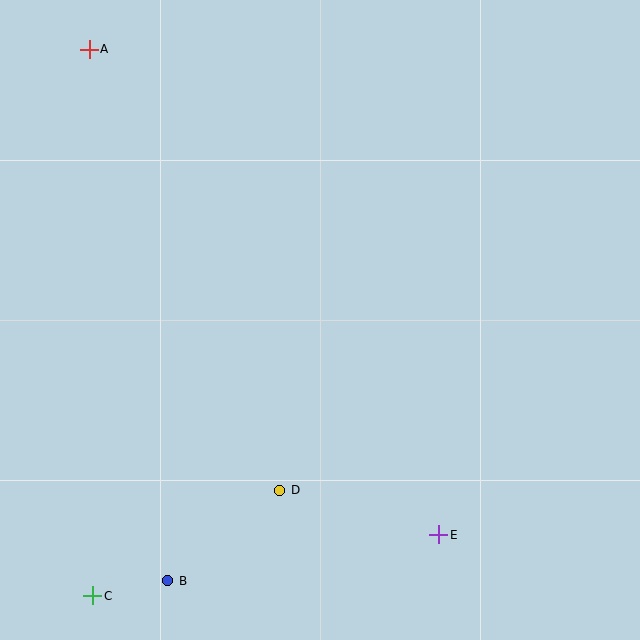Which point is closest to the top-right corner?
Point A is closest to the top-right corner.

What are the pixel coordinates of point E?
Point E is at (439, 535).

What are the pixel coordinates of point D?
Point D is at (280, 490).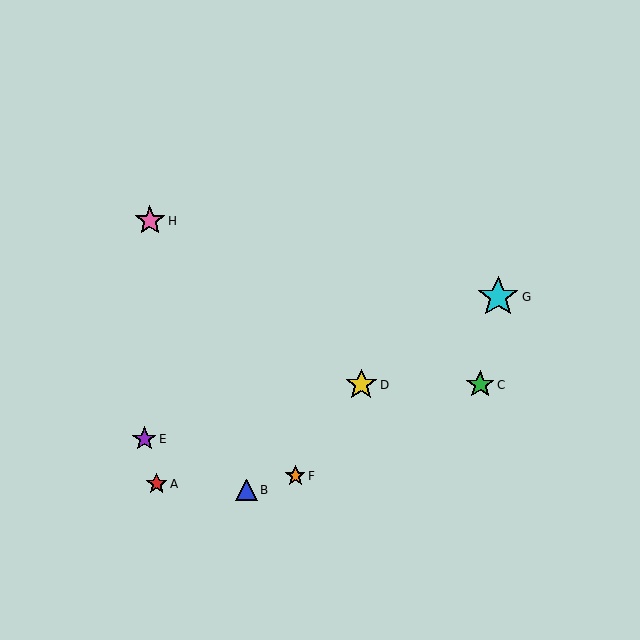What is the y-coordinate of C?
Object C is at y≈385.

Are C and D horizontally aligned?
Yes, both are at y≈385.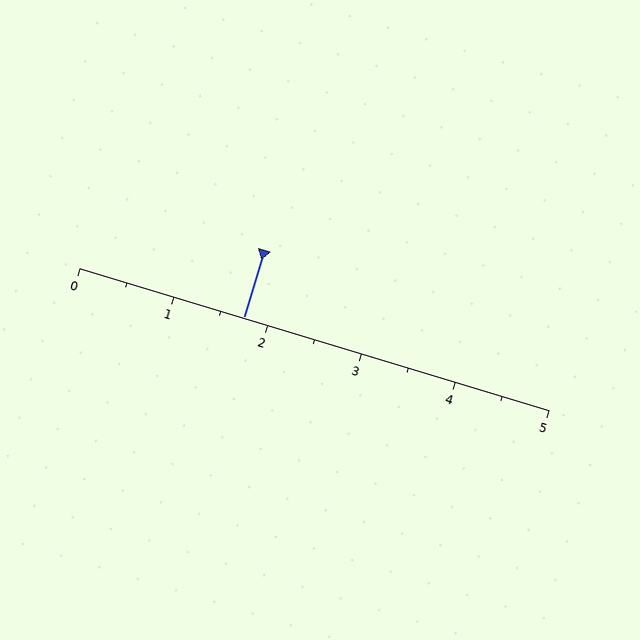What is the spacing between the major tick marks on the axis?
The major ticks are spaced 1 apart.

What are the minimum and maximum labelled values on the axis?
The axis runs from 0 to 5.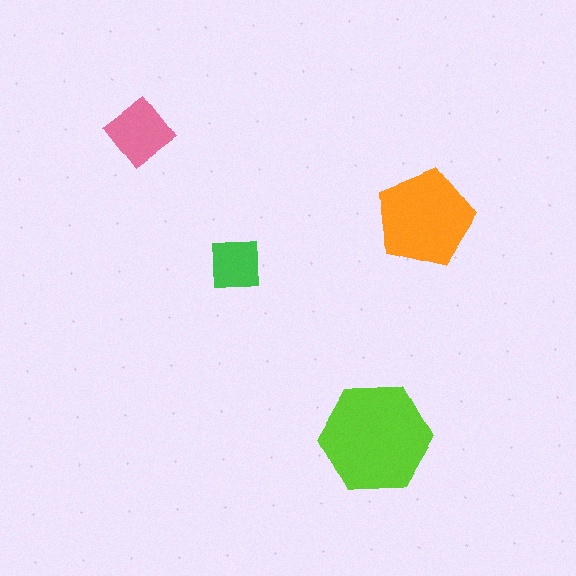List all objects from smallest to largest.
The green square, the pink diamond, the orange pentagon, the lime hexagon.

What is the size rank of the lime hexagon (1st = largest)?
1st.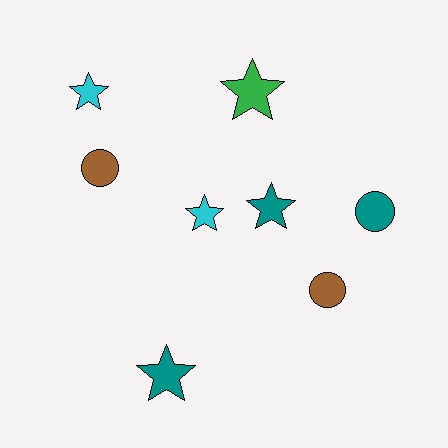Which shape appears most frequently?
Star, with 5 objects.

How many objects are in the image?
There are 8 objects.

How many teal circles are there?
There is 1 teal circle.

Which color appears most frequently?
Teal, with 3 objects.